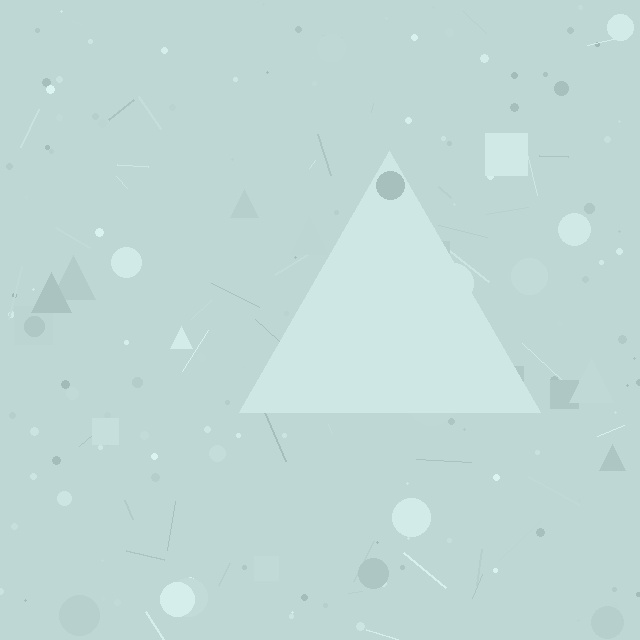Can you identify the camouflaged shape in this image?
The camouflaged shape is a triangle.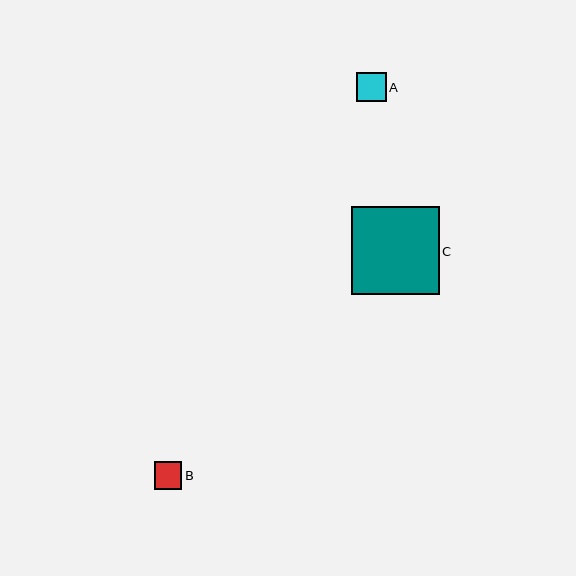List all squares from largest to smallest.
From largest to smallest: C, A, B.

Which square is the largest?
Square C is the largest with a size of approximately 88 pixels.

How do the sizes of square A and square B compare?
Square A and square B are approximately the same size.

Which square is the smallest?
Square B is the smallest with a size of approximately 27 pixels.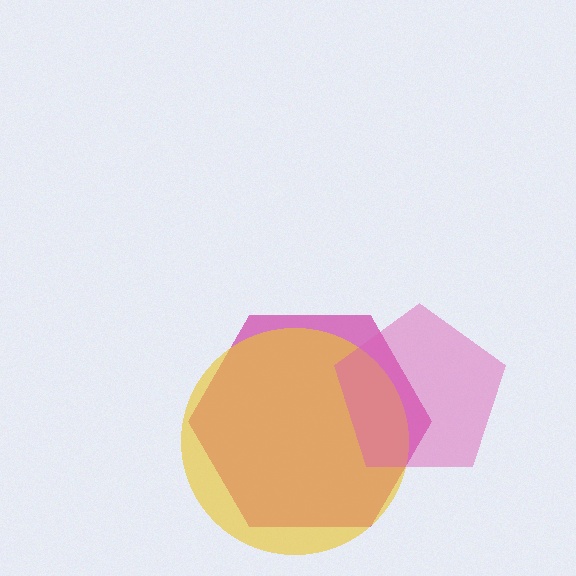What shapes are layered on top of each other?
The layered shapes are: a magenta hexagon, a yellow circle, a pink pentagon.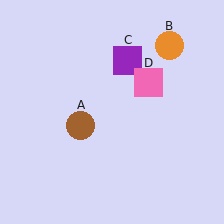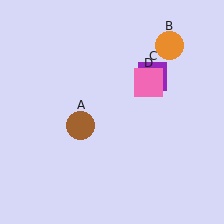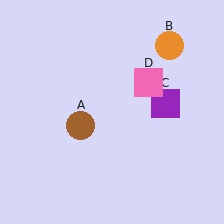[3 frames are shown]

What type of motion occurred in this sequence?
The purple square (object C) rotated clockwise around the center of the scene.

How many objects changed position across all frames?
1 object changed position: purple square (object C).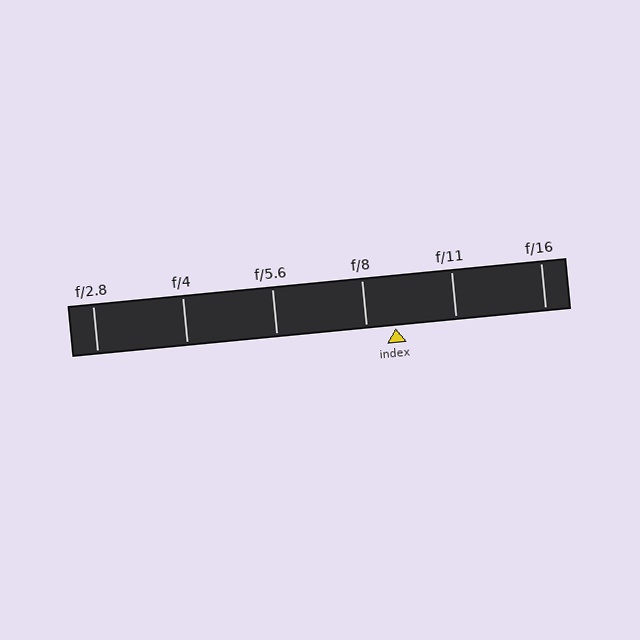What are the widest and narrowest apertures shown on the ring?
The widest aperture shown is f/2.8 and the narrowest is f/16.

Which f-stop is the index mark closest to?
The index mark is closest to f/8.